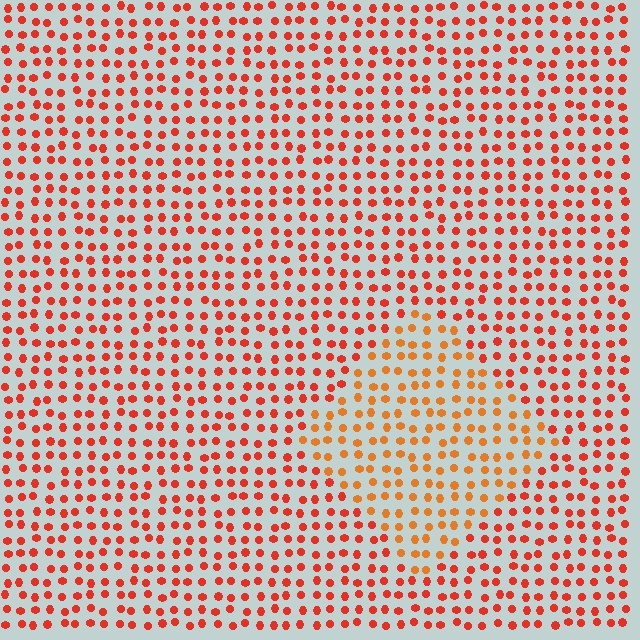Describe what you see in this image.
The image is filled with small red elements in a uniform arrangement. A diamond-shaped region is visible where the elements are tinted to a slightly different hue, forming a subtle color boundary.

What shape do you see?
I see a diamond.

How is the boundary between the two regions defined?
The boundary is defined purely by a slight shift in hue (about 24 degrees). Spacing, size, and orientation are identical on both sides.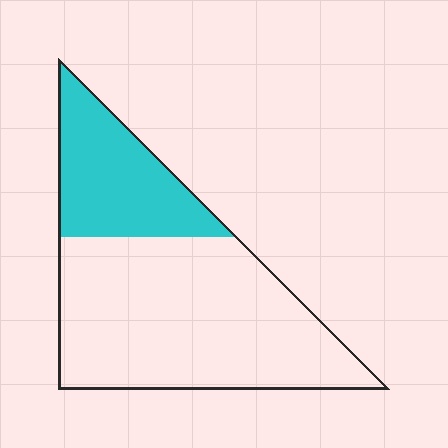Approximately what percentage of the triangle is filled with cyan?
Approximately 30%.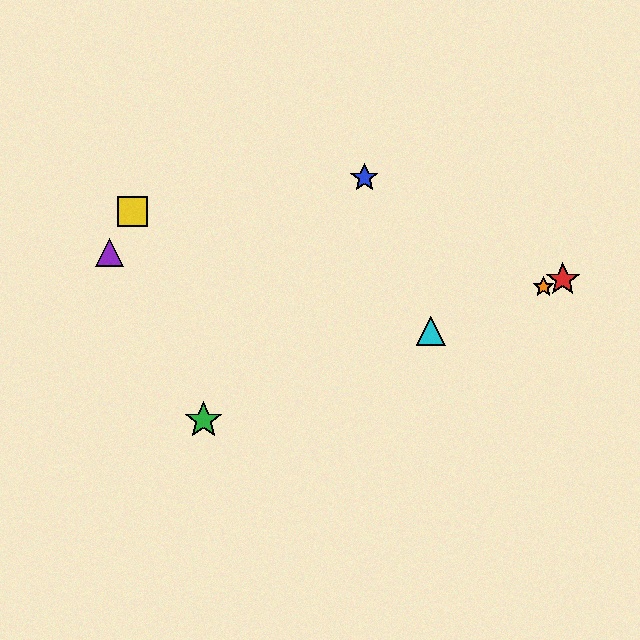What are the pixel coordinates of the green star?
The green star is at (204, 420).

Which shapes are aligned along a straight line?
The red star, the green star, the orange star, the cyan triangle are aligned along a straight line.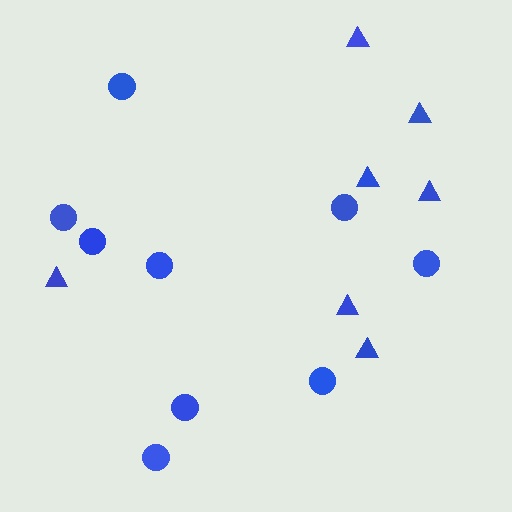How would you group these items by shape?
There are 2 groups: one group of triangles (7) and one group of circles (9).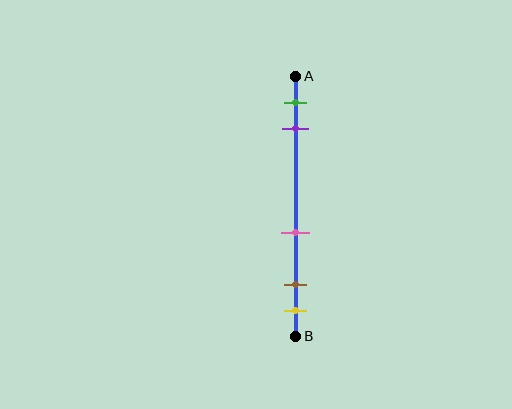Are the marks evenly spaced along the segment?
No, the marks are not evenly spaced.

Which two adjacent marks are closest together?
The brown and yellow marks are the closest adjacent pair.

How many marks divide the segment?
There are 5 marks dividing the segment.